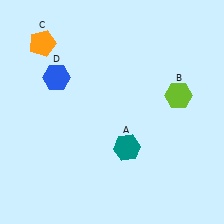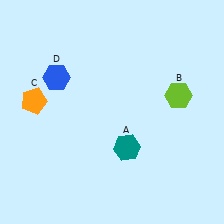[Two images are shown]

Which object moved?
The orange pentagon (C) moved down.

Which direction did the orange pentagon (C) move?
The orange pentagon (C) moved down.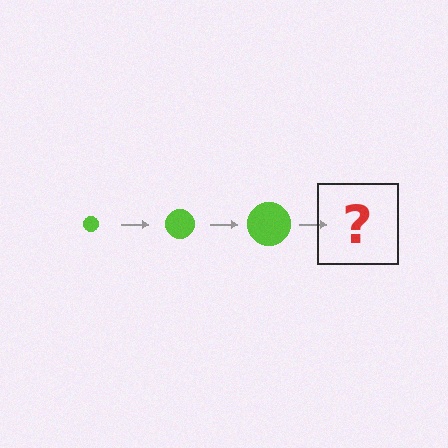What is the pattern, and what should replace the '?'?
The pattern is that the circle gets progressively larger each step. The '?' should be a lime circle, larger than the previous one.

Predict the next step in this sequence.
The next step is a lime circle, larger than the previous one.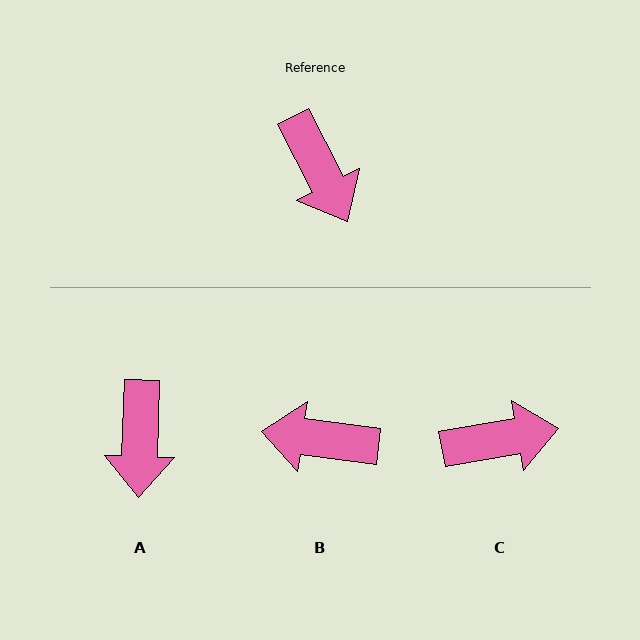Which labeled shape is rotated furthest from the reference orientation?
B, about 125 degrees away.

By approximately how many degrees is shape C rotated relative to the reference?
Approximately 73 degrees counter-clockwise.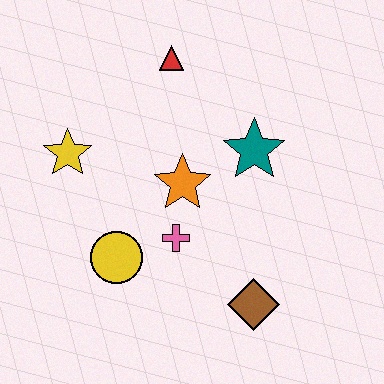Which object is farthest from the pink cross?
The red triangle is farthest from the pink cross.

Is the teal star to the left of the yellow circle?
No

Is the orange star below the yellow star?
Yes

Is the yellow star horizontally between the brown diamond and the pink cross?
No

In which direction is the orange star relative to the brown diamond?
The orange star is above the brown diamond.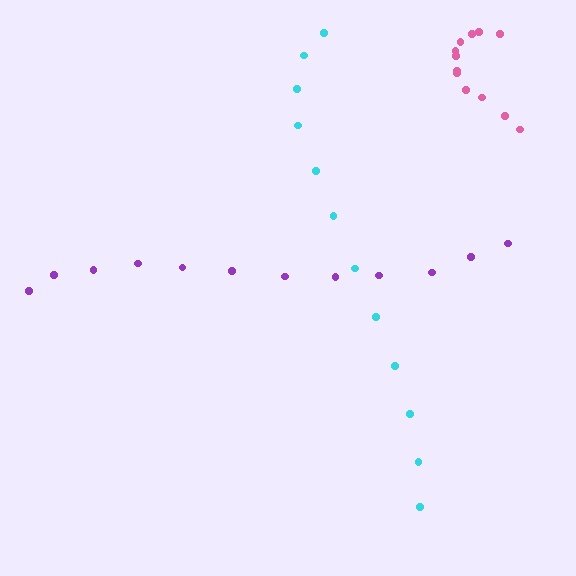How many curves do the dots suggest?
There are 3 distinct paths.